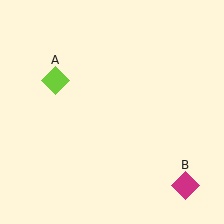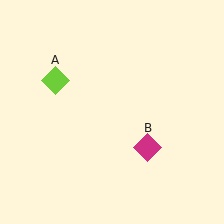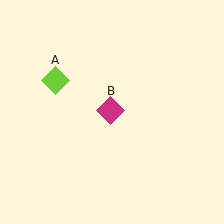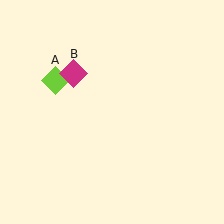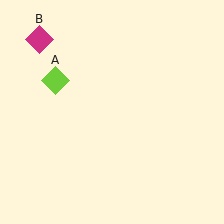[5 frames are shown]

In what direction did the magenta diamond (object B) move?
The magenta diamond (object B) moved up and to the left.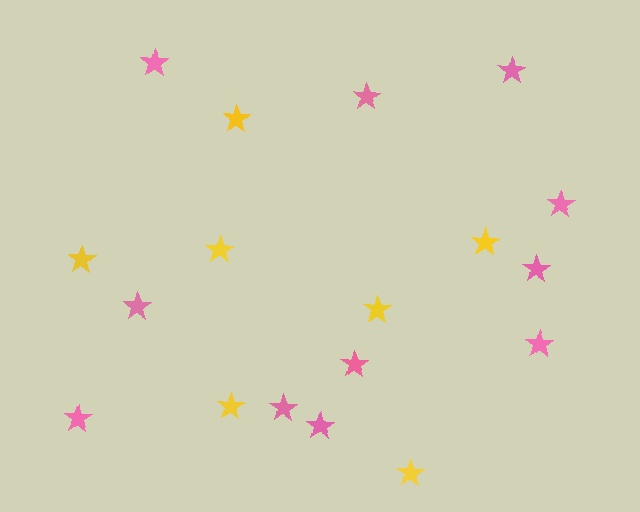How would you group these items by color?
There are 2 groups: one group of yellow stars (7) and one group of pink stars (11).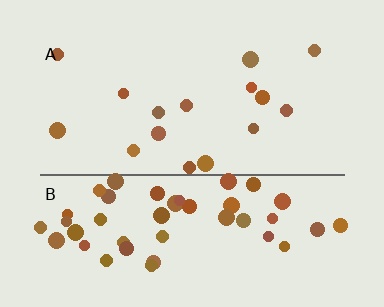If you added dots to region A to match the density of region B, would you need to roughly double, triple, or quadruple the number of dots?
Approximately triple.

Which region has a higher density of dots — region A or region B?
B (the bottom).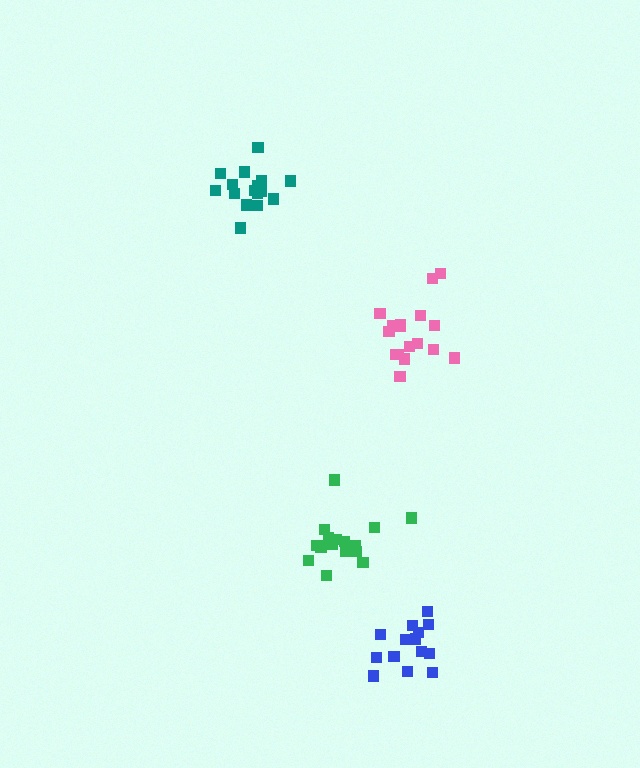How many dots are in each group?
Group 1: 17 dots, Group 2: 14 dots, Group 3: 17 dots, Group 4: 16 dots (64 total).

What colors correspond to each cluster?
The clusters are colored: teal, blue, pink, green.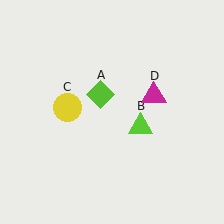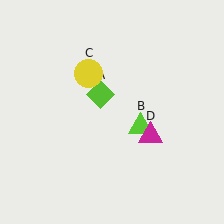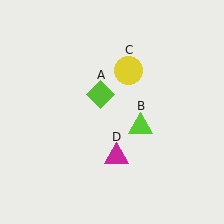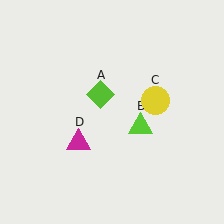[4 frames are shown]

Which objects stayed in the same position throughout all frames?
Lime diamond (object A) and lime triangle (object B) remained stationary.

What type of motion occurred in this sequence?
The yellow circle (object C), magenta triangle (object D) rotated clockwise around the center of the scene.